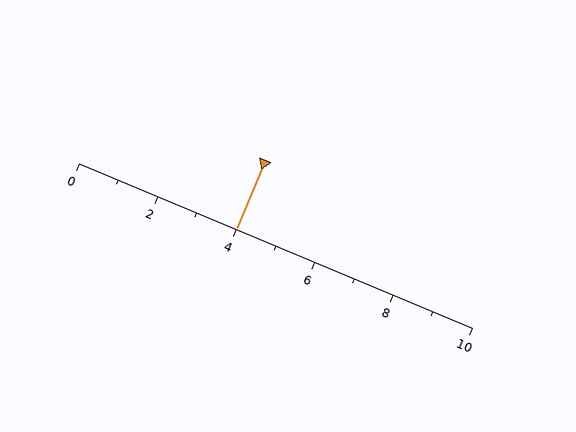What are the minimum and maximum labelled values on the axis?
The axis runs from 0 to 10.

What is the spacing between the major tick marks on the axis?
The major ticks are spaced 2 apart.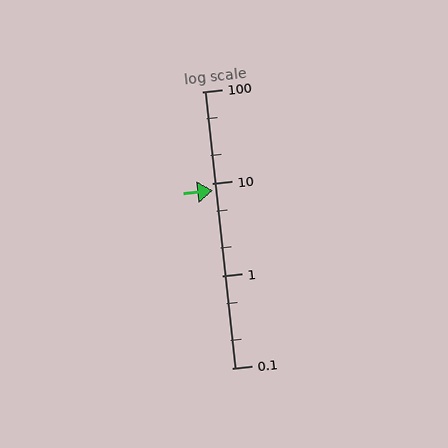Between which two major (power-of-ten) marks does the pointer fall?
The pointer is between 1 and 10.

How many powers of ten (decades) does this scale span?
The scale spans 3 decades, from 0.1 to 100.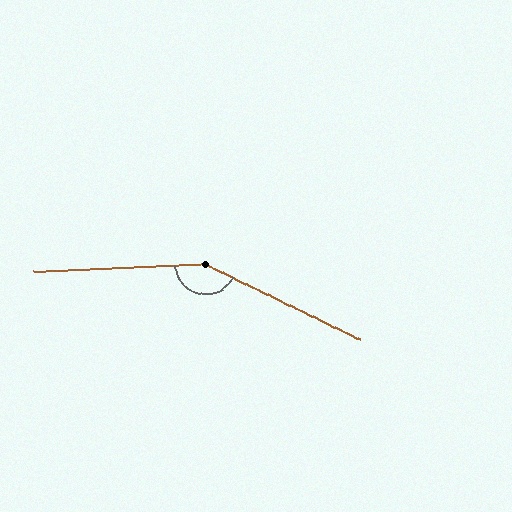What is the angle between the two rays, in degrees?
Approximately 152 degrees.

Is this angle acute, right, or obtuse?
It is obtuse.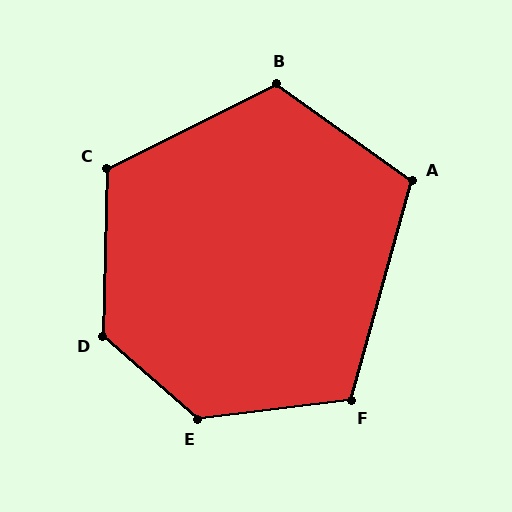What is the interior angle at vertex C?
Approximately 118 degrees (obtuse).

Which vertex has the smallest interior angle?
A, at approximately 110 degrees.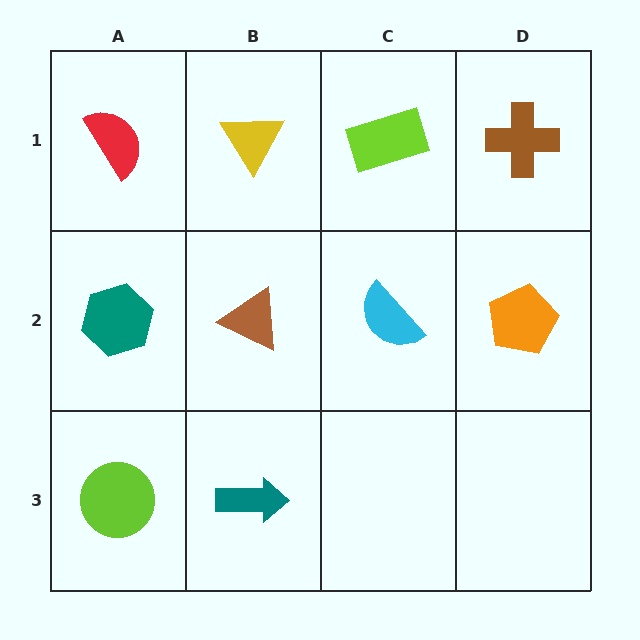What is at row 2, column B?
A brown triangle.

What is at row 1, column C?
A lime rectangle.